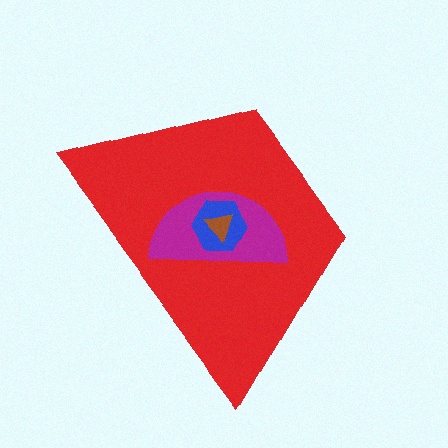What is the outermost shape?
The red trapezoid.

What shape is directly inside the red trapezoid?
The magenta semicircle.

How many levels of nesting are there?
4.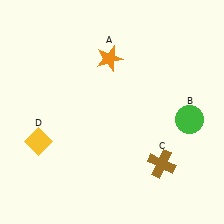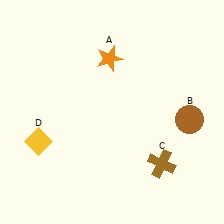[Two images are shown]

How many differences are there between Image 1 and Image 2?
There is 1 difference between the two images.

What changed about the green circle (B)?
In Image 1, B is green. In Image 2, it changed to brown.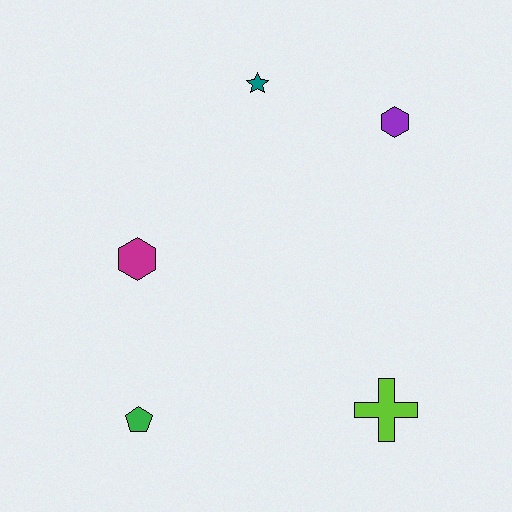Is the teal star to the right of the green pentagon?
Yes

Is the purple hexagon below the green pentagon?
No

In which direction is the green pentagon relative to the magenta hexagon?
The green pentagon is below the magenta hexagon.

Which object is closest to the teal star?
The purple hexagon is closest to the teal star.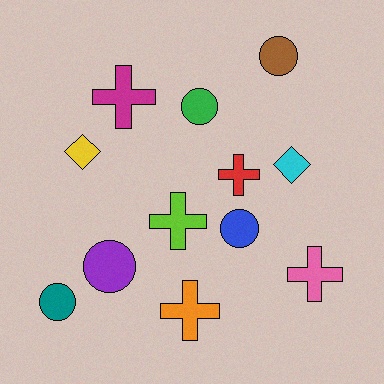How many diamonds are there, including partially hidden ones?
There are 2 diamonds.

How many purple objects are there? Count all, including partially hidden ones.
There is 1 purple object.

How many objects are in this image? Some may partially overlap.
There are 12 objects.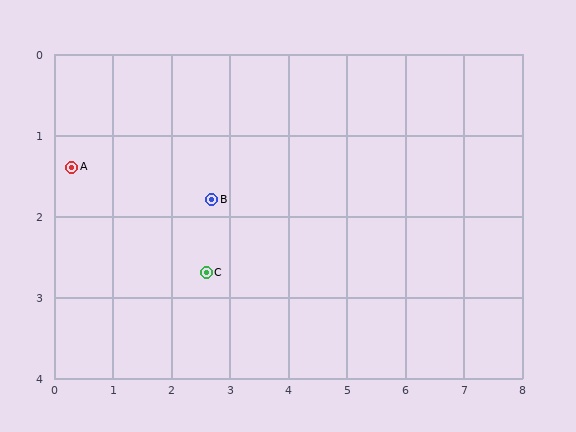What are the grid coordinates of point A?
Point A is at approximately (0.3, 1.4).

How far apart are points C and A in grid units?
Points C and A are about 2.6 grid units apart.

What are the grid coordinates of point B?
Point B is at approximately (2.7, 1.8).